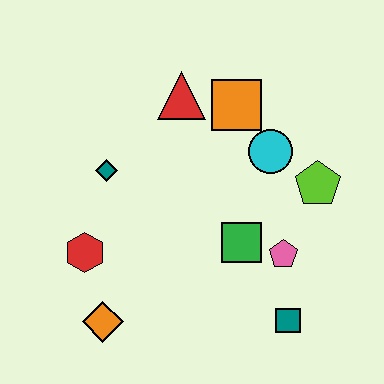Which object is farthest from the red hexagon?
The lime pentagon is farthest from the red hexagon.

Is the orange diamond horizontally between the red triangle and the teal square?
No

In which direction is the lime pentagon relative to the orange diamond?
The lime pentagon is to the right of the orange diamond.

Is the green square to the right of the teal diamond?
Yes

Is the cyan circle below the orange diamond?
No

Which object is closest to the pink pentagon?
The green square is closest to the pink pentagon.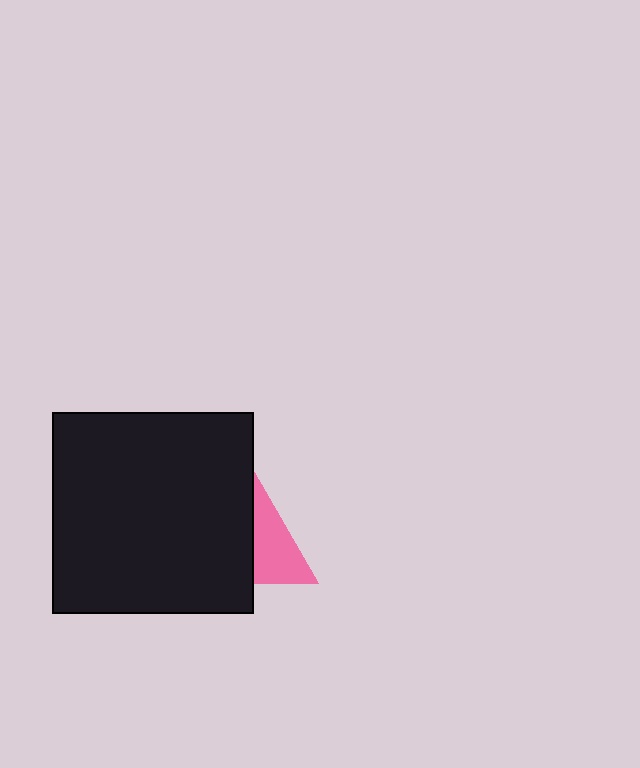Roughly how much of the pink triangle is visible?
About half of it is visible (roughly 46%).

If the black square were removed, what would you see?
You would see the complete pink triangle.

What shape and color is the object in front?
The object in front is a black square.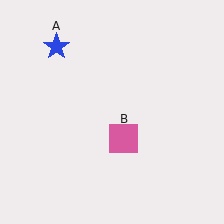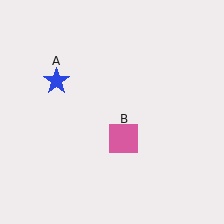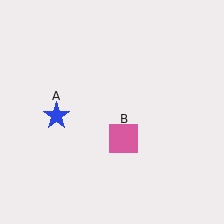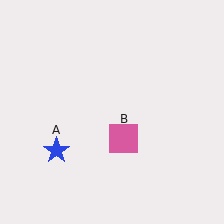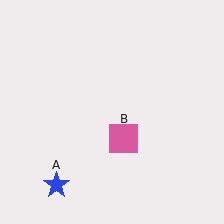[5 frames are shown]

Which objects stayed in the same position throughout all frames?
Pink square (object B) remained stationary.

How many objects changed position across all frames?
1 object changed position: blue star (object A).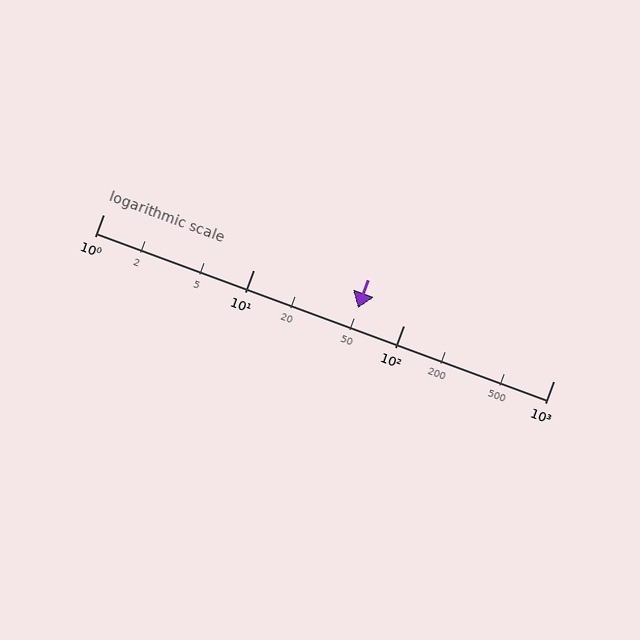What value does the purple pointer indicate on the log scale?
The pointer indicates approximately 50.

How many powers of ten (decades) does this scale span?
The scale spans 3 decades, from 1 to 1000.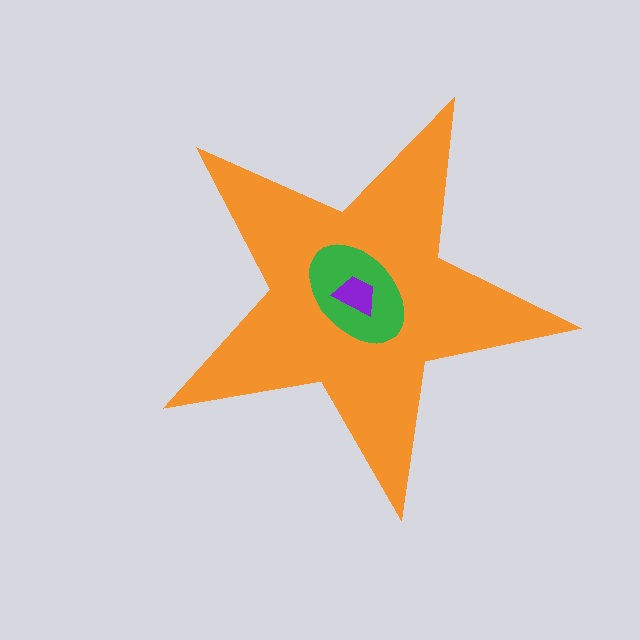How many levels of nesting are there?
3.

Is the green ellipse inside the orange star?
Yes.